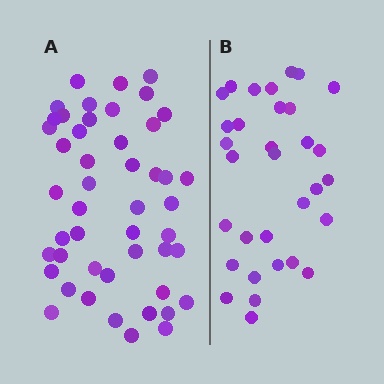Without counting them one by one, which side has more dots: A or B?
Region A (the left region) has more dots.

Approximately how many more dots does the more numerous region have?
Region A has approximately 15 more dots than region B.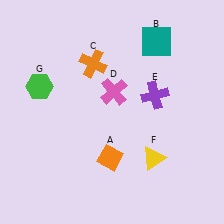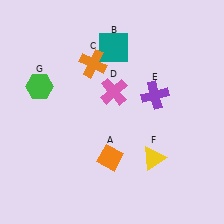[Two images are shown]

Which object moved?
The teal square (B) moved left.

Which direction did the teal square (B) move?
The teal square (B) moved left.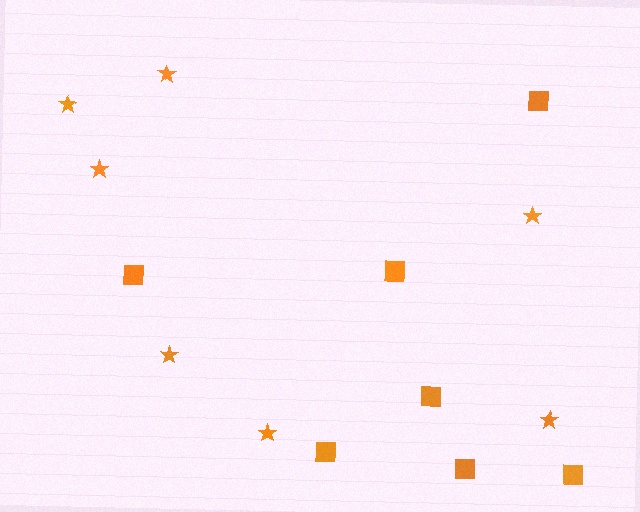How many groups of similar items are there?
There are 2 groups: one group of stars (7) and one group of squares (7).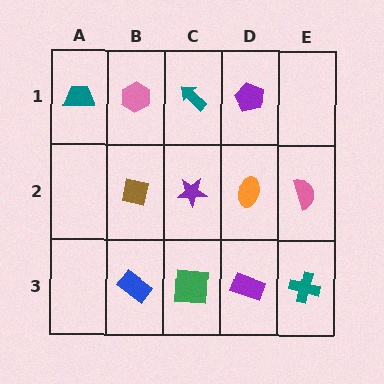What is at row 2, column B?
A brown square.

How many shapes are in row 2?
4 shapes.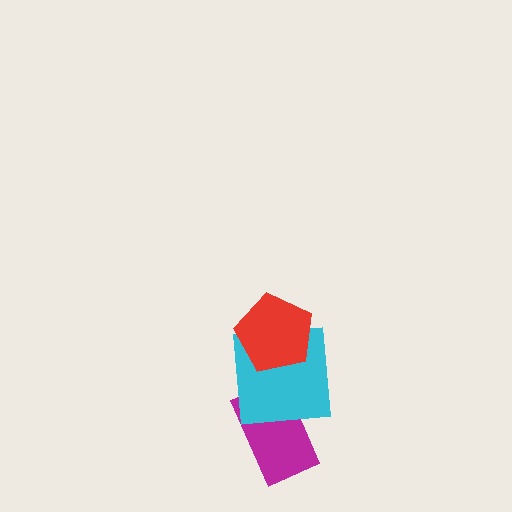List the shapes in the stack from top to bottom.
From top to bottom: the red pentagon, the cyan square, the magenta rectangle.